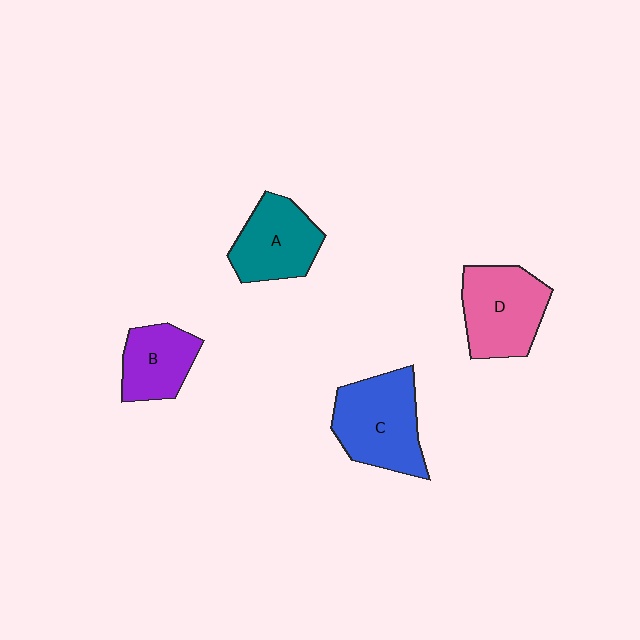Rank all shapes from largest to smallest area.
From largest to smallest: C (blue), D (pink), A (teal), B (purple).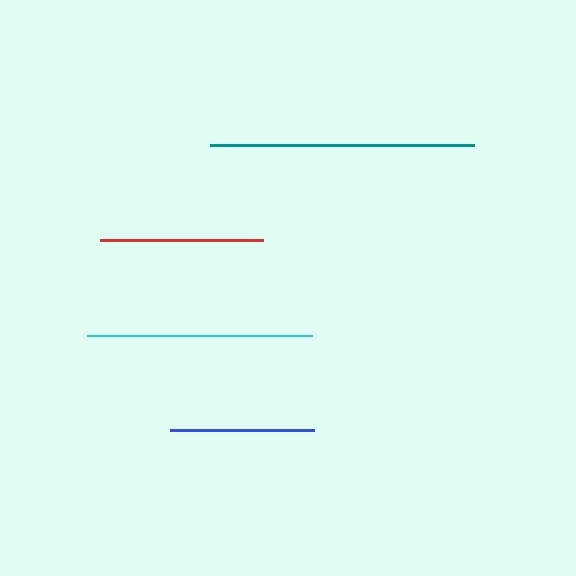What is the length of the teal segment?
The teal segment is approximately 264 pixels long.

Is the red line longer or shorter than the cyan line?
The cyan line is longer than the red line.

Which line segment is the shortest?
The blue line is the shortest at approximately 144 pixels.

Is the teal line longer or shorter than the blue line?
The teal line is longer than the blue line.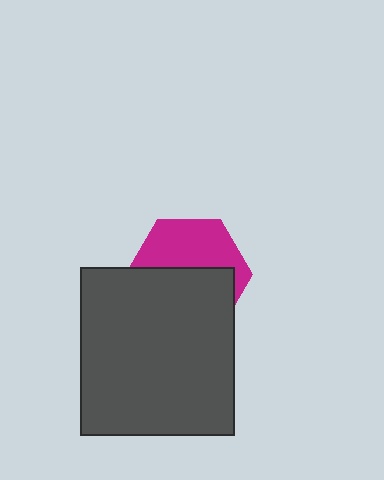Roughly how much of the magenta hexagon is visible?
About half of it is visible (roughly 45%).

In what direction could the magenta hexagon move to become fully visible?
The magenta hexagon could move up. That would shift it out from behind the dark gray rectangle entirely.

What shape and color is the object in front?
The object in front is a dark gray rectangle.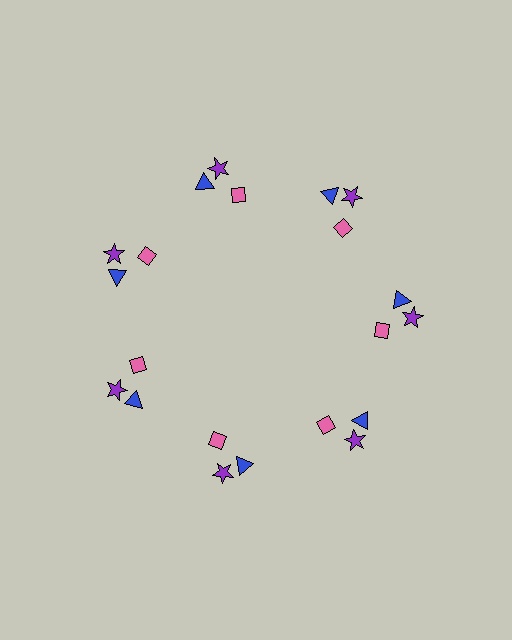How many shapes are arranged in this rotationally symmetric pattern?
There are 21 shapes, arranged in 7 groups of 3.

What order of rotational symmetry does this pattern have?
This pattern has 7-fold rotational symmetry.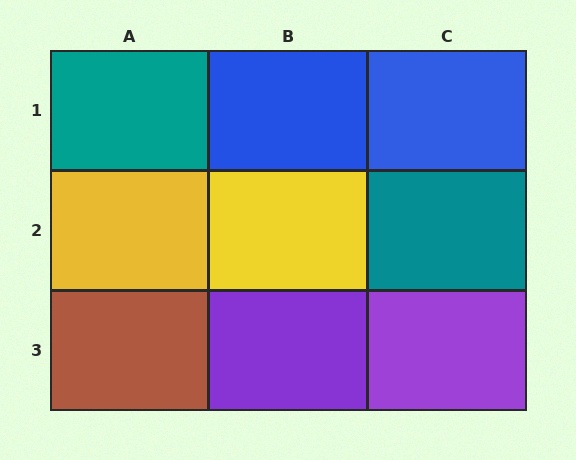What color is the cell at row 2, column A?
Yellow.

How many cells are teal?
2 cells are teal.